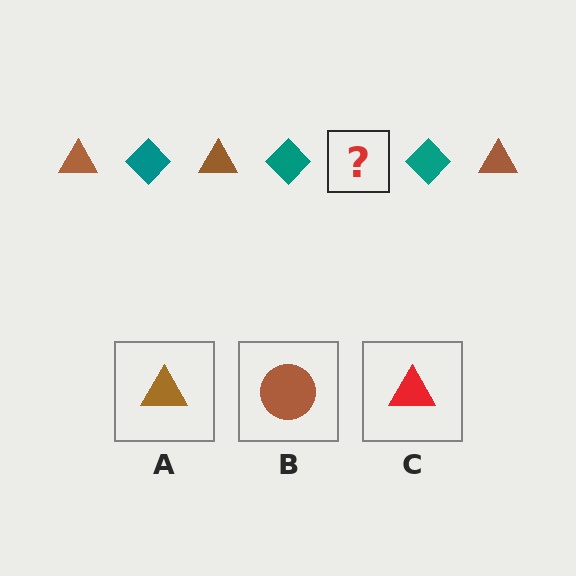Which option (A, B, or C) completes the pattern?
A.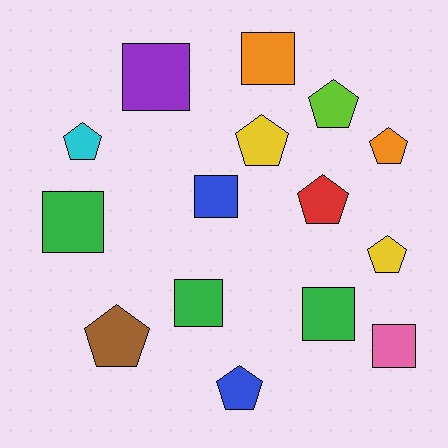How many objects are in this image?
There are 15 objects.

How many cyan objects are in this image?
There is 1 cyan object.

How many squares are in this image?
There are 7 squares.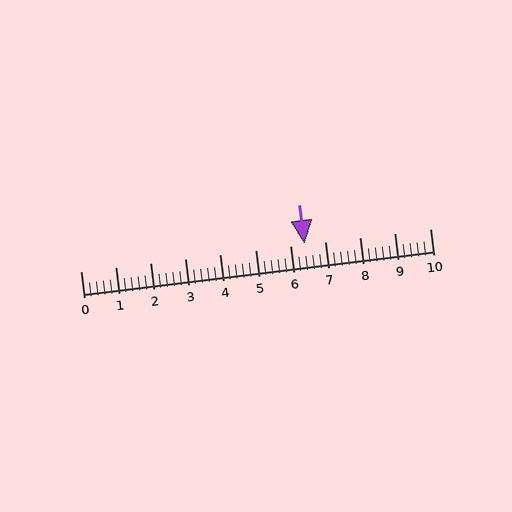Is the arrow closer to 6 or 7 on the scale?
The arrow is closer to 6.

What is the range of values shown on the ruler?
The ruler shows values from 0 to 10.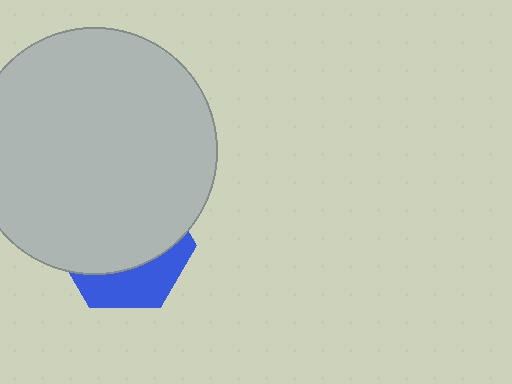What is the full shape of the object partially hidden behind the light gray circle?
The partially hidden object is a blue hexagon.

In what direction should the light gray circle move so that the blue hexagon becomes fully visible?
The light gray circle should move up. That is the shortest direction to clear the overlap and leave the blue hexagon fully visible.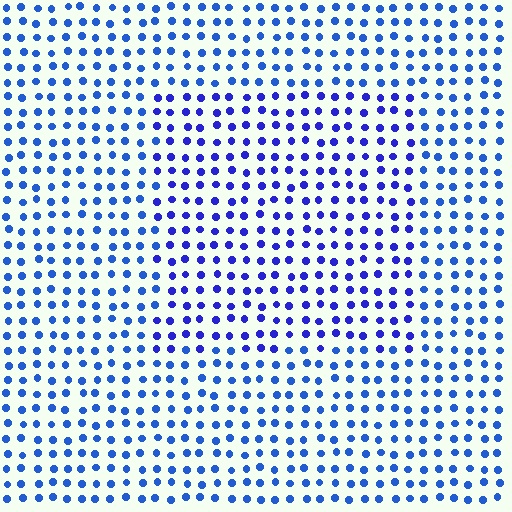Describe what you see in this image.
The image is filled with small blue elements in a uniform arrangement. A rectangle-shaped region is visible where the elements are tinted to a slightly different hue, forming a subtle color boundary.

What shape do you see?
I see a rectangle.